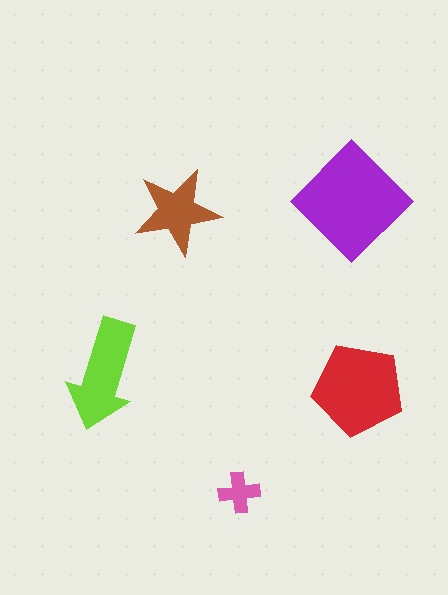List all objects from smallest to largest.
The pink cross, the brown star, the lime arrow, the red pentagon, the purple diamond.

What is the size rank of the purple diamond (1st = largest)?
1st.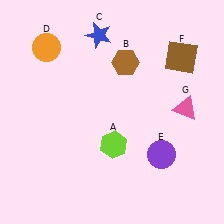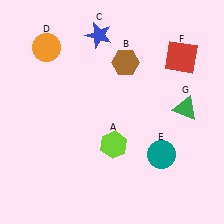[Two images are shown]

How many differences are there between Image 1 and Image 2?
There are 3 differences between the two images.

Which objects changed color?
E changed from purple to teal. F changed from brown to red. G changed from pink to green.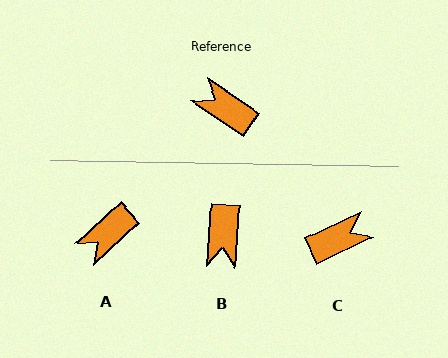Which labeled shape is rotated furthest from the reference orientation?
C, about 120 degrees away.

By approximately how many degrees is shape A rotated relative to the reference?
Approximately 76 degrees counter-clockwise.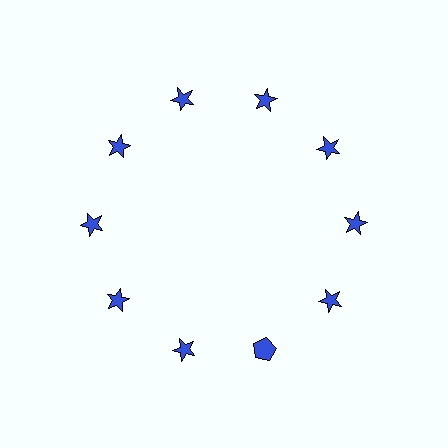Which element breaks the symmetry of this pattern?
The blue pentagon at roughly the 5 o'clock position breaks the symmetry. All other shapes are blue stars.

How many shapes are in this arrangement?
There are 10 shapes arranged in a ring pattern.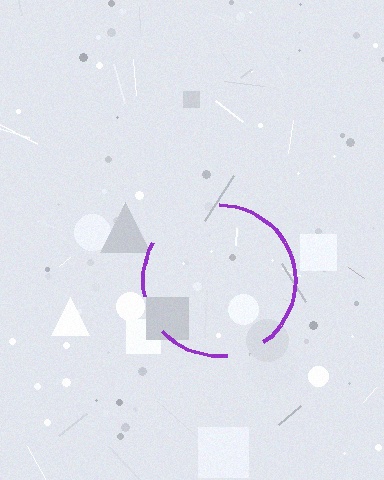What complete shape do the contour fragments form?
The contour fragments form a circle.